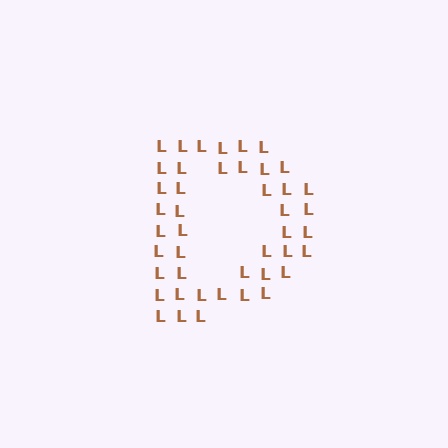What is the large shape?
The large shape is the letter D.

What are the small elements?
The small elements are letter L's.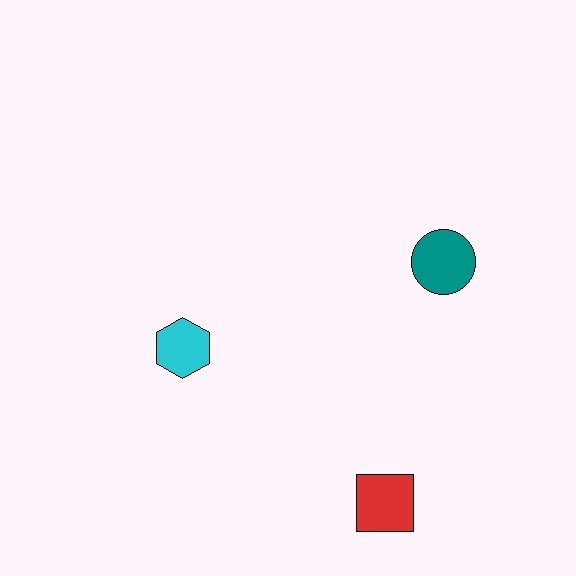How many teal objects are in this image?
There is 1 teal object.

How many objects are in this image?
There are 3 objects.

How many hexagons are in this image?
There is 1 hexagon.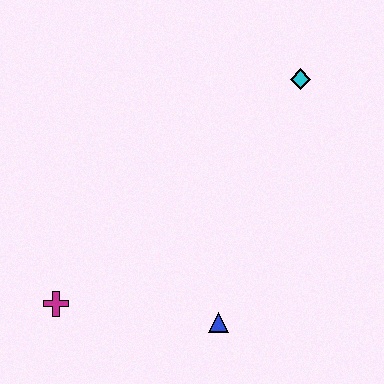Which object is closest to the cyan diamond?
The blue triangle is closest to the cyan diamond.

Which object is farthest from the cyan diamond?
The magenta cross is farthest from the cyan diamond.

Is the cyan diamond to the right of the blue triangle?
Yes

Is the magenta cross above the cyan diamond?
No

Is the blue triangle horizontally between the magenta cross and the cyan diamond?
Yes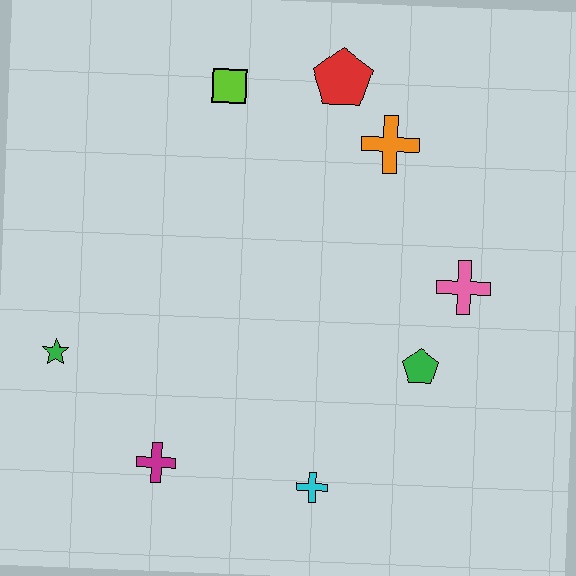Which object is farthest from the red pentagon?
The magenta cross is farthest from the red pentagon.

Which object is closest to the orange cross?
The red pentagon is closest to the orange cross.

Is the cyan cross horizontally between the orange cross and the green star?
Yes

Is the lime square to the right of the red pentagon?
No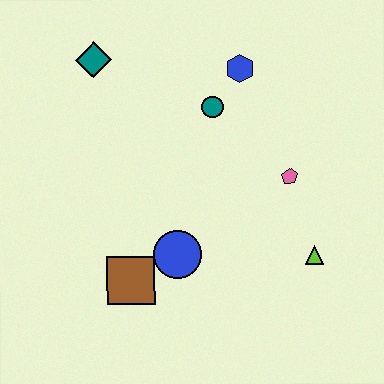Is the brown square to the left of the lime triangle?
Yes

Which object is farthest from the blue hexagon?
The brown square is farthest from the blue hexagon.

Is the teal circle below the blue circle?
No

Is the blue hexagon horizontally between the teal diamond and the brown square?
No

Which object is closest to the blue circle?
The brown square is closest to the blue circle.